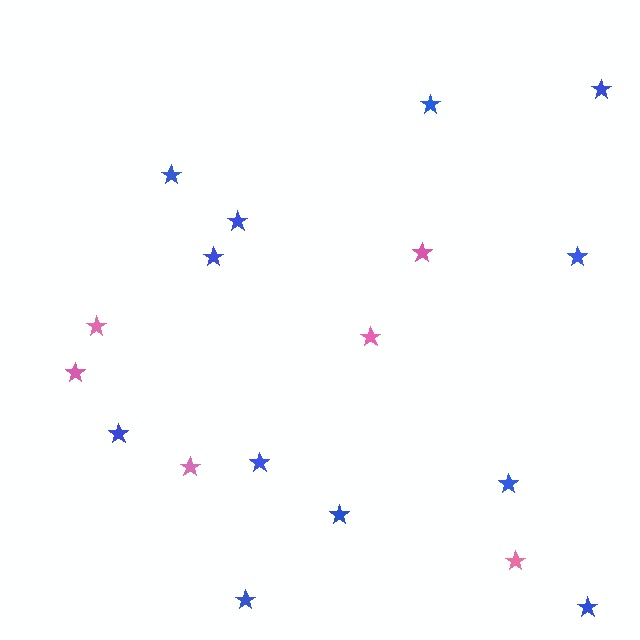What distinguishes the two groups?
There are 2 groups: one group of pink stars (6) and one group of blue stars (12).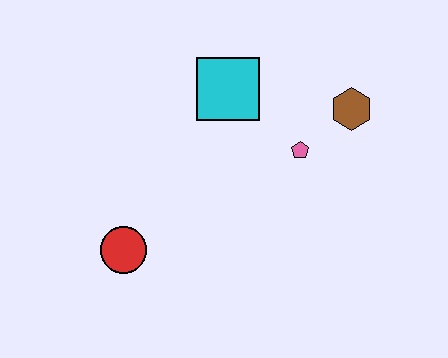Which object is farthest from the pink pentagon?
The red circle is farthest from the pink pentagon.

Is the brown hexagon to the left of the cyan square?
No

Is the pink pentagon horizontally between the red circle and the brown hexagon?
Yes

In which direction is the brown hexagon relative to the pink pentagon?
The brown hexagon is to the right of the pink pentagon.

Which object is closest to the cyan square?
The pink pentagon is closest to the cyan square.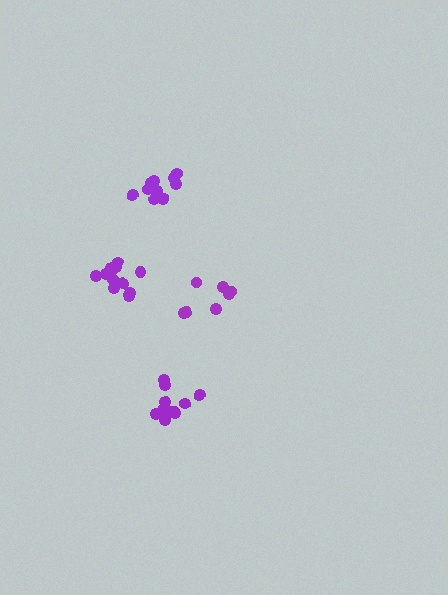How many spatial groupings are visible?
There are 4 spatial groupings.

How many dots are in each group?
Group 1: 8 dots, Group 2: 12 dots, Group 3: 10 dots, Group 4: 11 dots (41 total).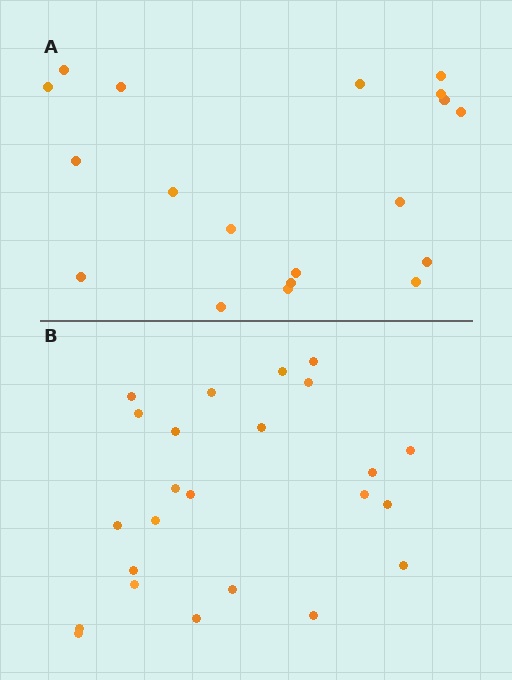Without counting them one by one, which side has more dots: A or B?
Region B (the bottom region) has more dots.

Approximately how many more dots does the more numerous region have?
Region B has about 5 more dots than region A.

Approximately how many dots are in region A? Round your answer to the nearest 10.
About 20 dots. (The exact count is 19, which rounds to 20.)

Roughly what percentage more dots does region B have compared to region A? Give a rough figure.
About 25% more.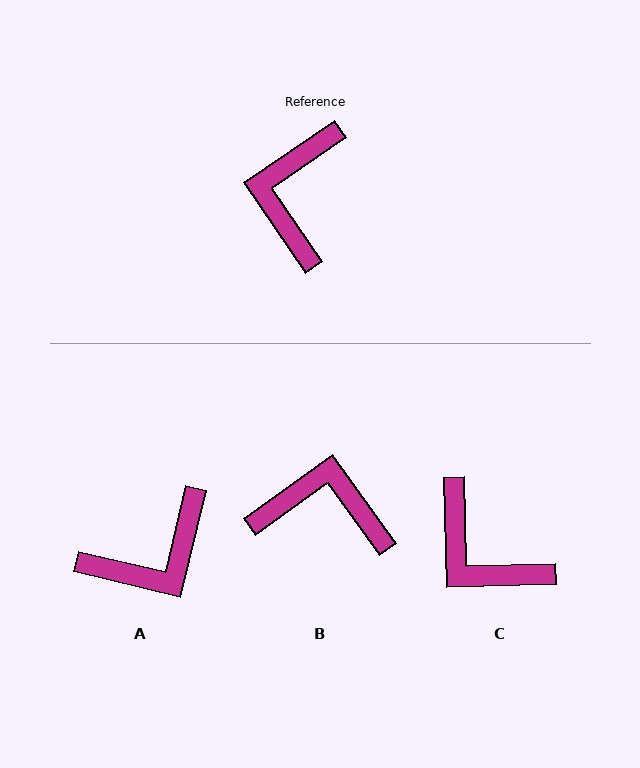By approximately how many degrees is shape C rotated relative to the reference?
Approximately 57 degrees counter-clockwise.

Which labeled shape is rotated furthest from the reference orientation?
A, about 132 degrees away.